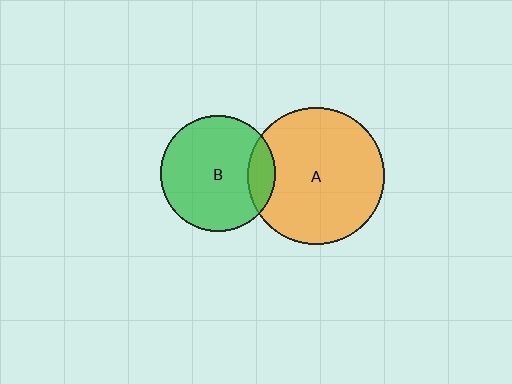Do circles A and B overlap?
Yes.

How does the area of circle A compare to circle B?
Approximately 1.4 times.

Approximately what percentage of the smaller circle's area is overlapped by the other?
Approximately 15%.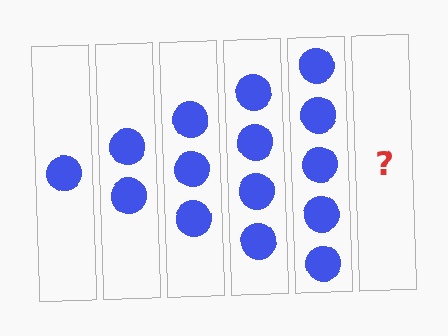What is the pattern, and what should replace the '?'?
The pattern is that each step adds one more circle. The '?' should be 6 circles.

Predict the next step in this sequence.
The next step is 6 circles.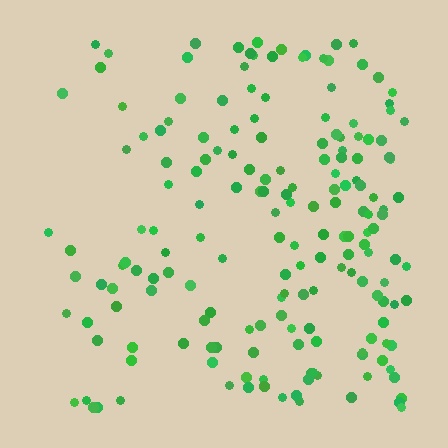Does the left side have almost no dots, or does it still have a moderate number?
Still a moderate number, just noticeably fewer than the right.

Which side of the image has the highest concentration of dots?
The right.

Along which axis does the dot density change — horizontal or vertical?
Horizontal.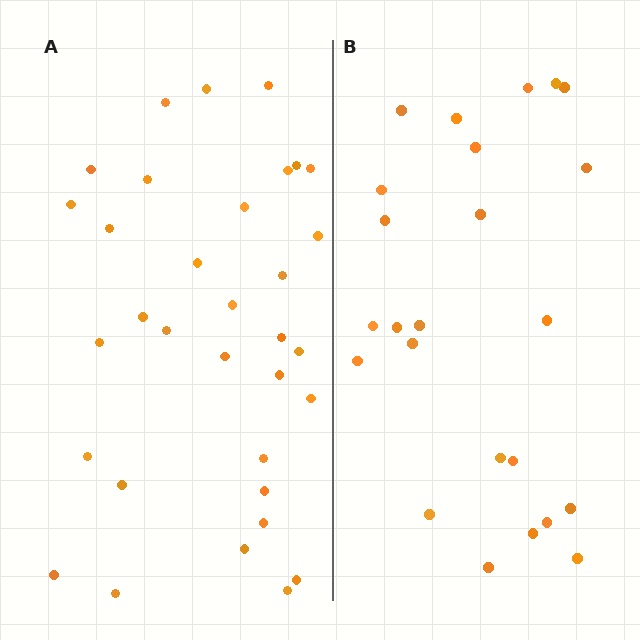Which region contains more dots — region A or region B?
Region A (the left region) has more dots.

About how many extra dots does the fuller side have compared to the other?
Region A has roughly 8 or so more dots than region B.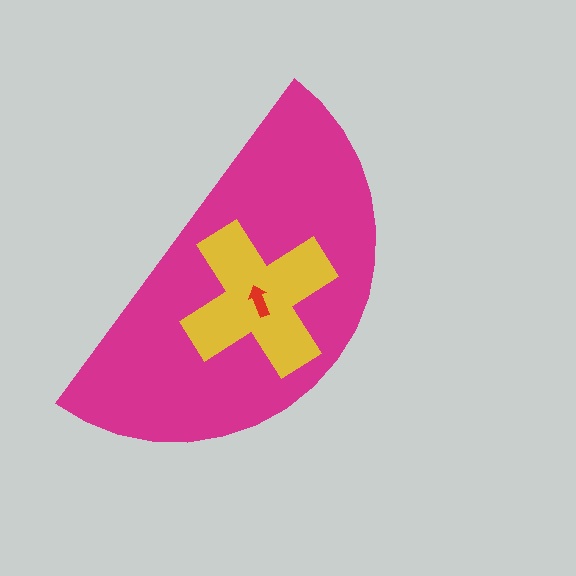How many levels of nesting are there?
3.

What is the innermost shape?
The red arrow.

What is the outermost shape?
The magenta semicircle.